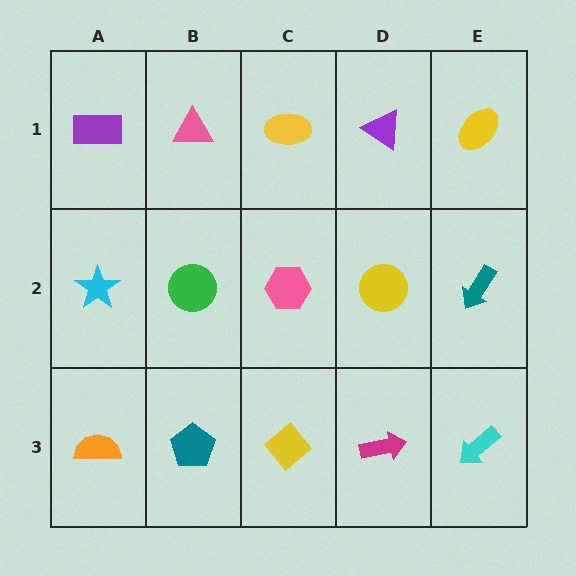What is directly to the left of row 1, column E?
A purple triangle.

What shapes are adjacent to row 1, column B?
A green circle (row 2, column B), a purple rectangle (row 1, column A), a yellow ellipse (row 1, column C).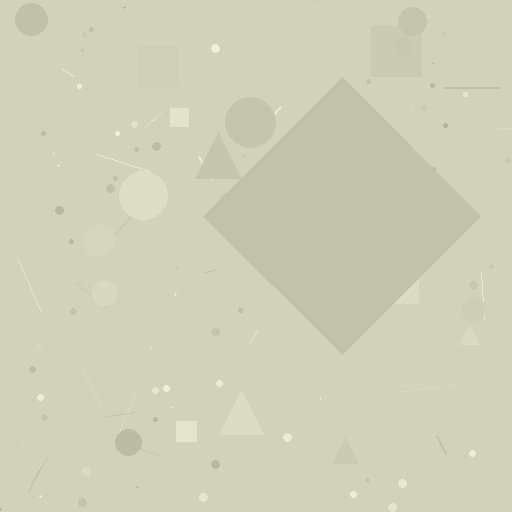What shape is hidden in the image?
A diamond is hidden in the image.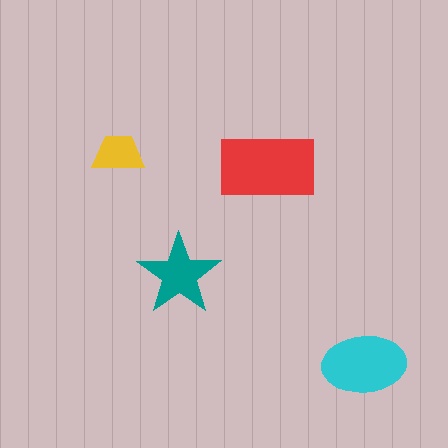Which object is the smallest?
The yellow trapezoid.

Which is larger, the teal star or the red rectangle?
The red rectangle.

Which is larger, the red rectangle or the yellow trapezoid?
The red rectangle.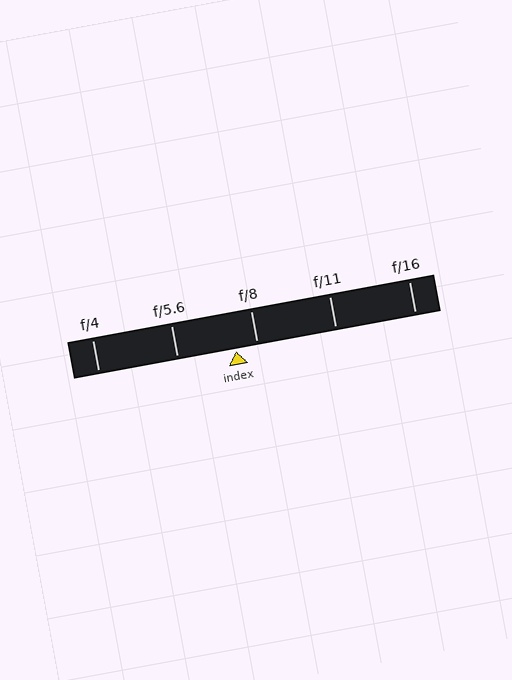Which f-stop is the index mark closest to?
The index mark is closest to f/8.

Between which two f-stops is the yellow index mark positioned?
The index mark is between f/5.6 and f/8.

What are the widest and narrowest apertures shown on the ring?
The widest aperture shown is f/4 and the narrowest is f/16.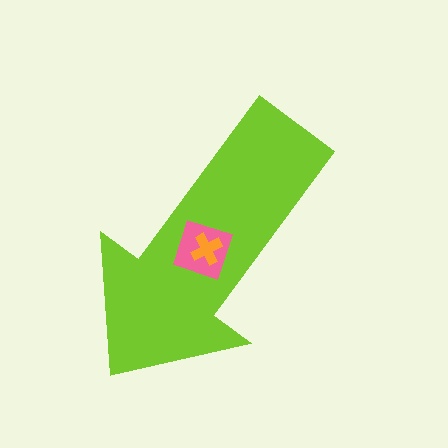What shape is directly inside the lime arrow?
The pink square.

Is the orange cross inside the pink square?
Yes.